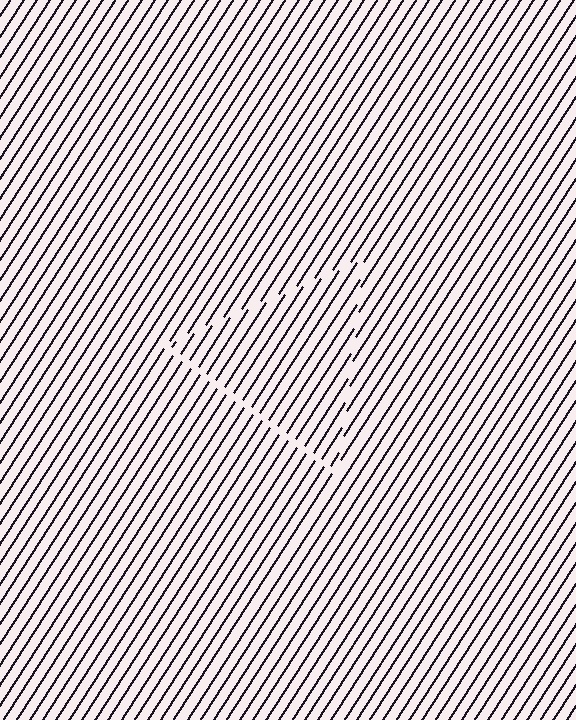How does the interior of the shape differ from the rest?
The interior of the shape contains the same grating, shifted by half a period — the contour is defined by the phase discontinuity where line-ends from the inner and outer gratings abut.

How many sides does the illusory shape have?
3 sides — the line-ends trace a triangle.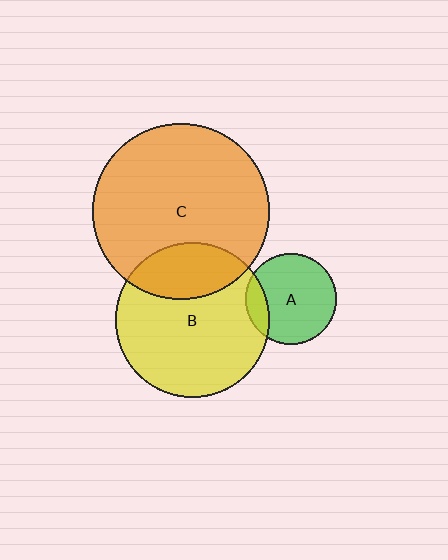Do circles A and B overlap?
Yes.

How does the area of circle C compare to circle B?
Approximately 1.3 times.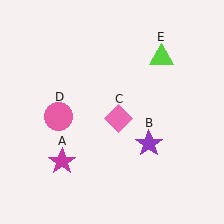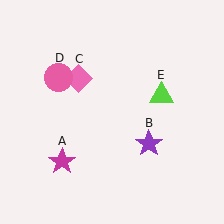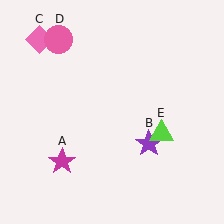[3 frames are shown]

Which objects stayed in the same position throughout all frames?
Magenta star (object A) and purple star (object B) remained stationary.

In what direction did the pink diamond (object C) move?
The pink diamond (object C) moved up and to the left.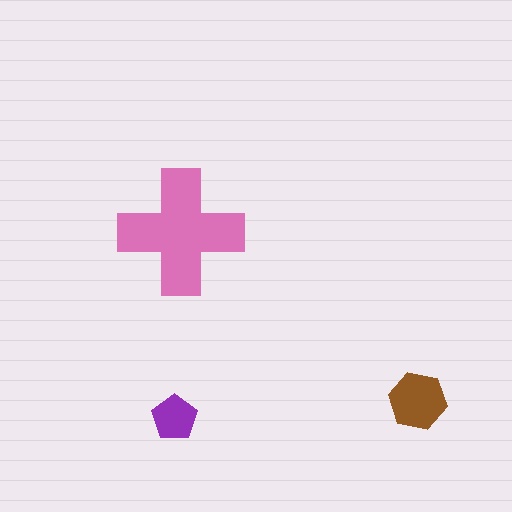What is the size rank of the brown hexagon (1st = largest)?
2nd.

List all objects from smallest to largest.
The purple pentagon, the brown hexagon, the pink cross.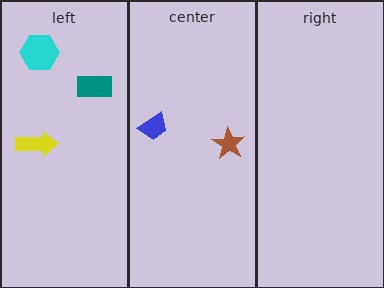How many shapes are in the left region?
3.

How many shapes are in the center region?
2.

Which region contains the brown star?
The center region.